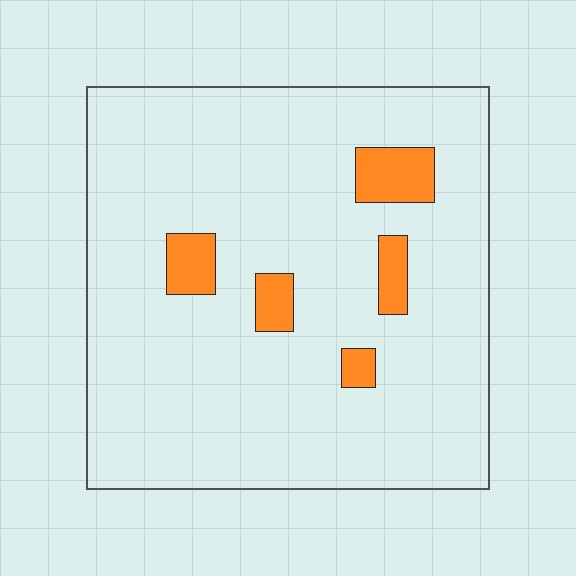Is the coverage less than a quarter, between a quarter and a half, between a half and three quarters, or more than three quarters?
Less than a quarter.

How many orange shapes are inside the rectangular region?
5.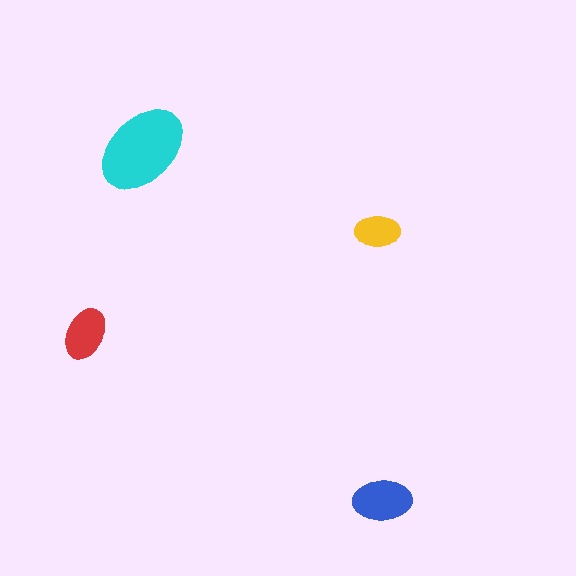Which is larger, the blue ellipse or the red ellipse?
The blue one.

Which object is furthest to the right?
The blue ellipse is rightmost.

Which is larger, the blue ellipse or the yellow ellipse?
The blue one.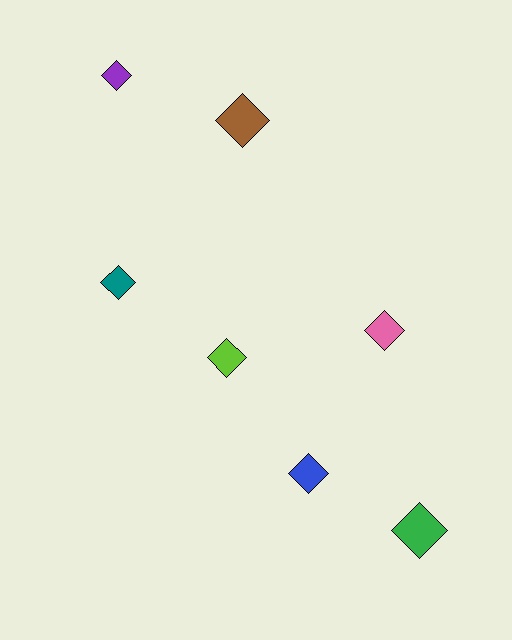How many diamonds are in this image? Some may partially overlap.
There are 7 diamonds.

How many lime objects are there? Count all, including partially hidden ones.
There is 1 lime object.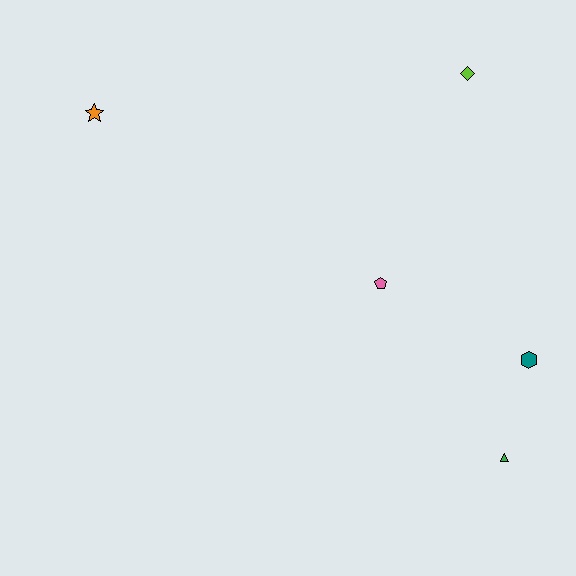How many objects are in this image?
There are 5 objects.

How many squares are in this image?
There are no squares.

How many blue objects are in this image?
There are no blue objects.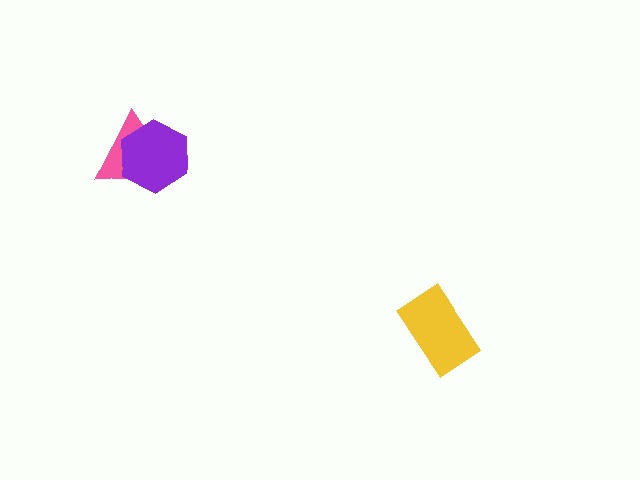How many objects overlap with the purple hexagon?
1 object overlaps with the purple hexagon.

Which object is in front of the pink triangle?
The purple hexagon is in front of the pink triangle.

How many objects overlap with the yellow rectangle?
0 objects overlap with the yellow rectangle.